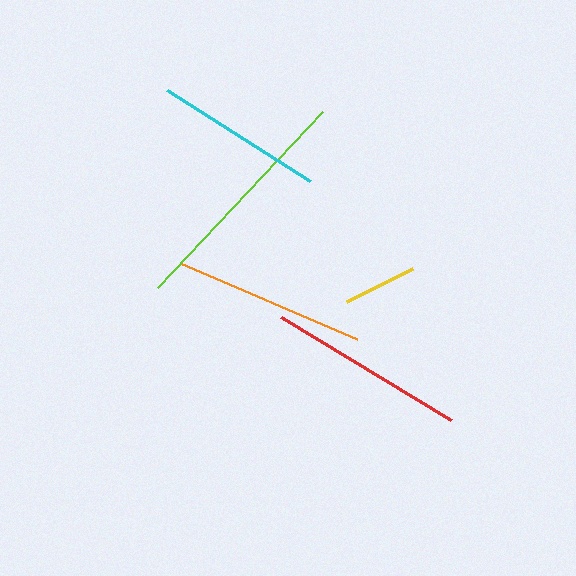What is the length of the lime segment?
The lime segment is approximately 241 pixels long.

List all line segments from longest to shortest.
From longest to shortest: lime, red, orange, cyan, yellow.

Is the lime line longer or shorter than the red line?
The lime line is longer than the red line.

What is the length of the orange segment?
The orange segment is approximately 193 pixels long.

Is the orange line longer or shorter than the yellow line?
The orange line is longer than the yellow line.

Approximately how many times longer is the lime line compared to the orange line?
The lime line is approximately 1.3 times the length of the orange line.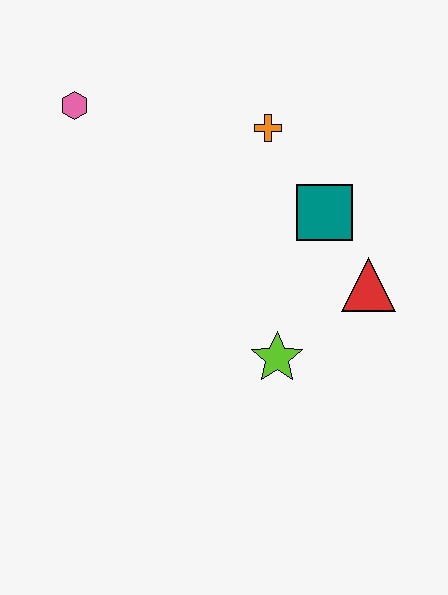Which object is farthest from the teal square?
The pink hexagon is farthest from the teal square.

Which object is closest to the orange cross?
The teal square is closest to the orange cross.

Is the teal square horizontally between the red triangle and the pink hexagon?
Yes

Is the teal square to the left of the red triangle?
Yes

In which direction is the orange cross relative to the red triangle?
The orange cross is above the red triangle.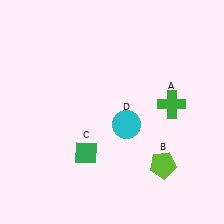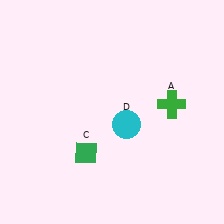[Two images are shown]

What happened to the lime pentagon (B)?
The lime pentagon (B) was removed in Image 2. It was in the bottom-right area of Image 1.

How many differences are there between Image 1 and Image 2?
There is 1 difference between the two images.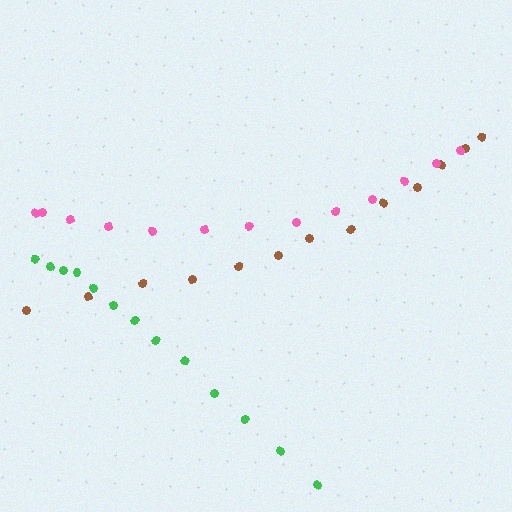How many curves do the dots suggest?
There are 3 distinct paths.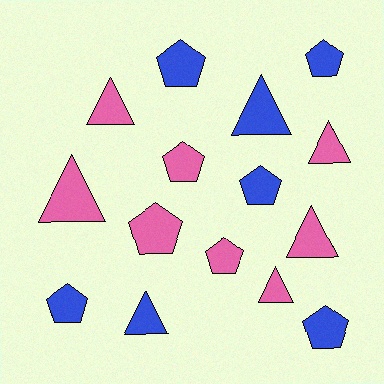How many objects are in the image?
There are 15 objects.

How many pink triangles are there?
There are 5 pink triangles.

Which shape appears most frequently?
Pentagon, with 8 objects.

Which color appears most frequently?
Pink, with 8 objects.